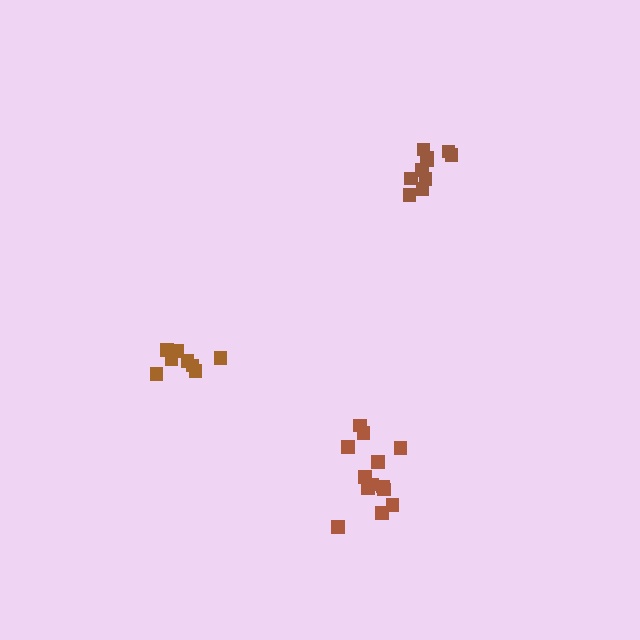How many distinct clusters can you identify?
There are 3 distinct clusters.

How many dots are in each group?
Group 1: 13 dots, Group 2: 9 dots, Group 3: 10 dots (32 total).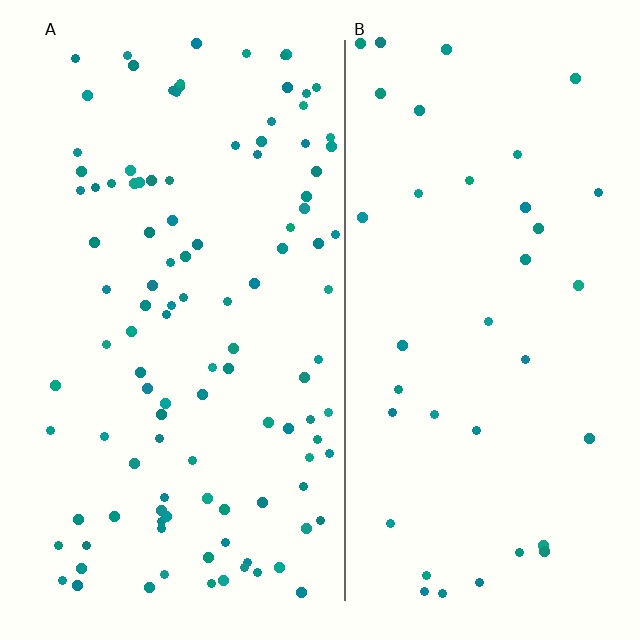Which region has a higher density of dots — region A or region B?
A (the left).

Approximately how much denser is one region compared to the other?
Approximately 2.9× — region A over region B.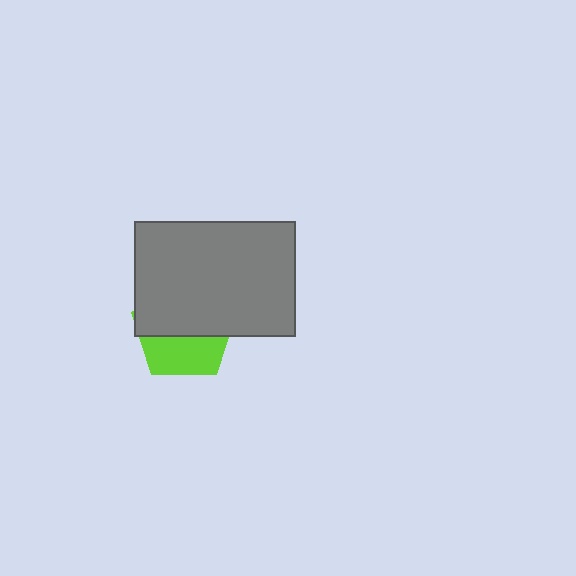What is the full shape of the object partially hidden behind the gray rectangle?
The partially hidden object is a lime pentagon.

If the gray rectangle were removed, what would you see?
You would see the complete lime pentagon.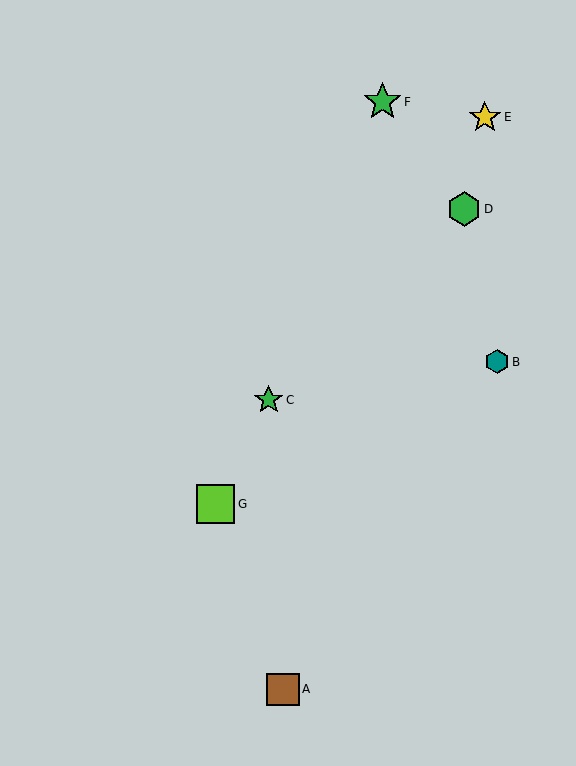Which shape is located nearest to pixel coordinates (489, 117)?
The yellow star (labeled E) at (485, 117) is nearest to that location.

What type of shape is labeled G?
Shape G is a lime square.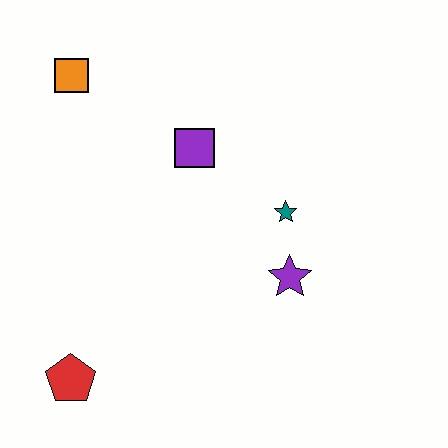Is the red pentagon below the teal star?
Yes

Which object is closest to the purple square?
The teal star is closest to the purple square.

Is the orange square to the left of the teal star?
Yes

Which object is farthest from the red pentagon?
The orange square is farthest from the red pentagon.